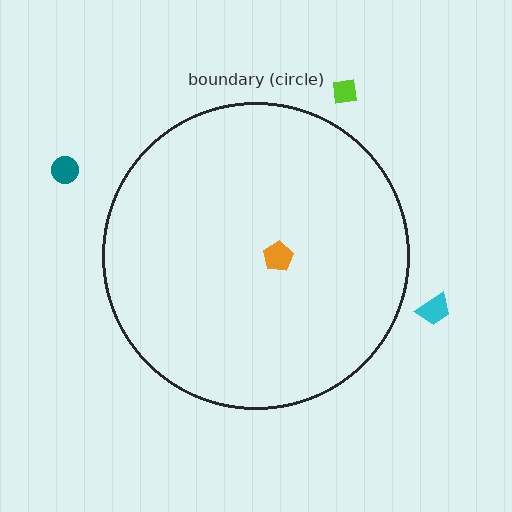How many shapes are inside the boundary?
1 inside, 3 outside.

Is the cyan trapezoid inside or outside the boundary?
Outside.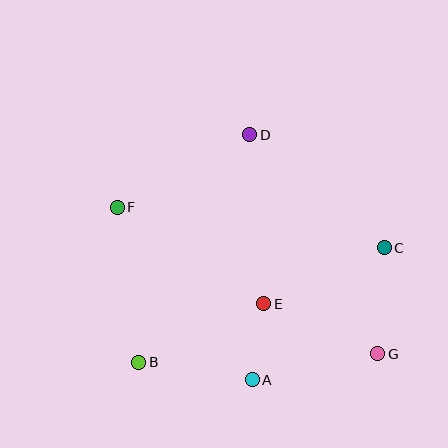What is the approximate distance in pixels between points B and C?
The distance between B and C is approximately 271 pixels.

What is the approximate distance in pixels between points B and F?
The distance between B and F is approximately 156 pixels.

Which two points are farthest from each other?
Points F and G are farthest from each other.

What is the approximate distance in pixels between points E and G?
The distance between E and G is approximately 124 pixels.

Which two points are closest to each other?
Points A and E are closest to each other.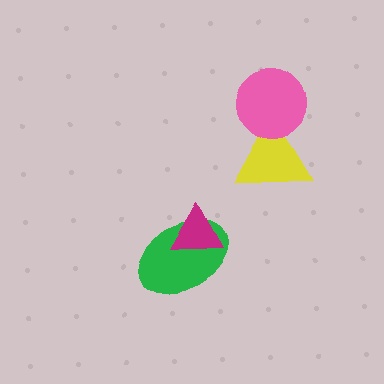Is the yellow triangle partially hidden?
Yes, it is partially covered by another shape.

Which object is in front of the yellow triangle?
The pink circle is in front of the yellow triangle.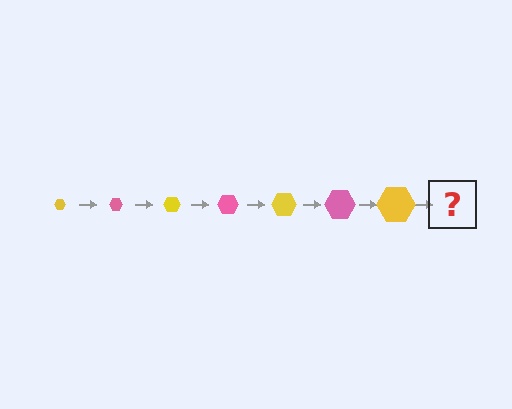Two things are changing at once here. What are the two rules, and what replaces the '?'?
The two rules are that the hexagon grows larger each step and the color cycles through yellow and pink. The '?' should be a pink hexagon, larger than the previous one.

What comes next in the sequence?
The next element should be a pink hexagon, larger than the previous one.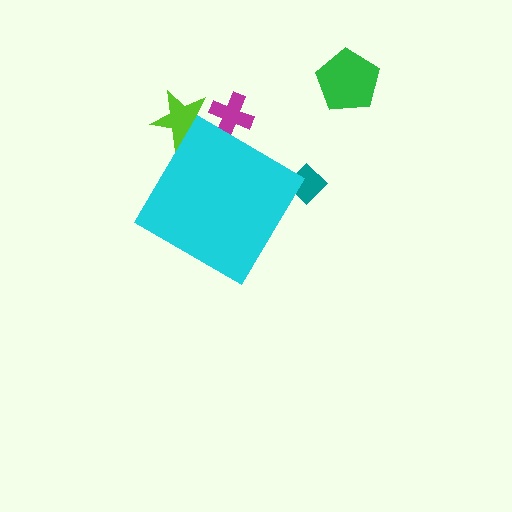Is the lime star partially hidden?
Yes, the lime star is partially hidden behind the cyan diamond.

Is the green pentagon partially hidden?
No, the green pentagon is fully visible.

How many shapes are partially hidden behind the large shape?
3 shapes are partially hidden.